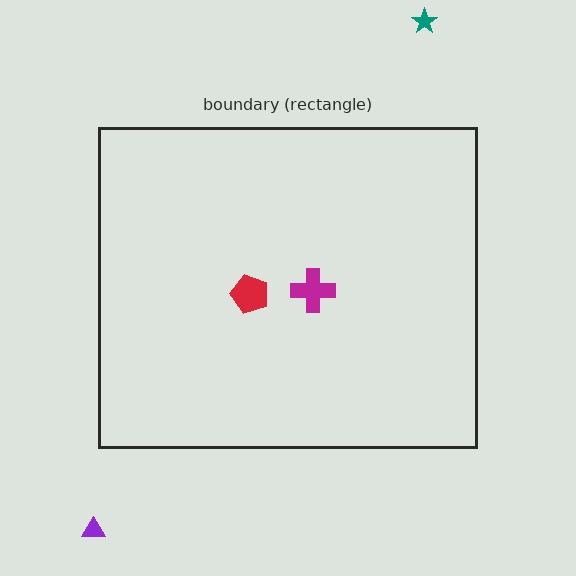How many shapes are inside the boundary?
2 inside, 2 outside.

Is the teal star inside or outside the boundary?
Outside.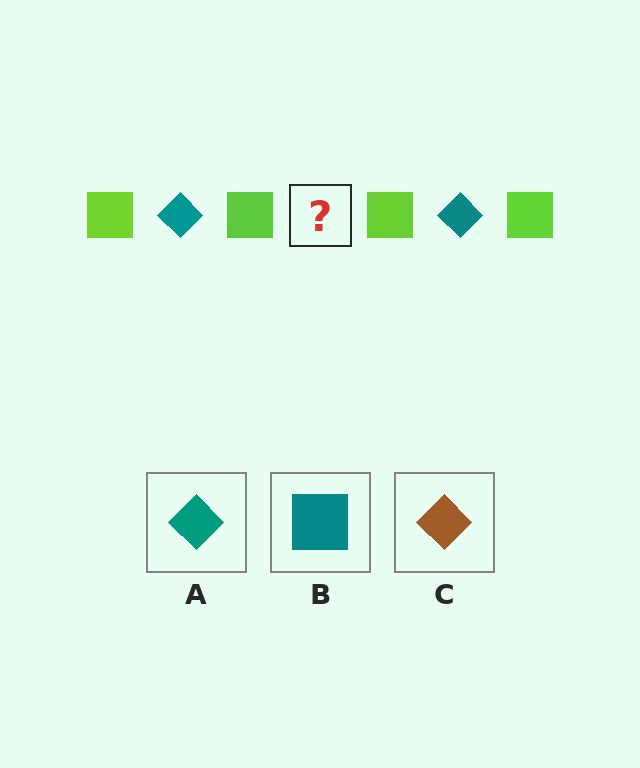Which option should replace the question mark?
Option A.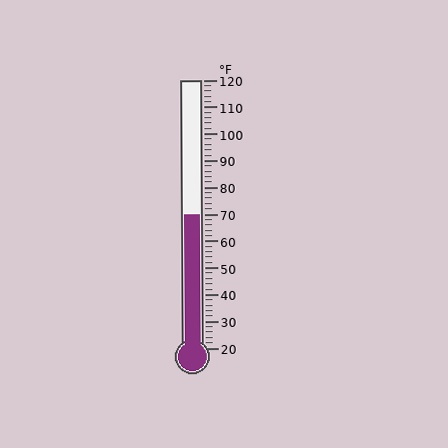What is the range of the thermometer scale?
The thermometer scale ranges from 20°F to 120°F.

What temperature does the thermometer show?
The thermometer shows approximately 70°F.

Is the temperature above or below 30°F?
The temperature is above 30°F.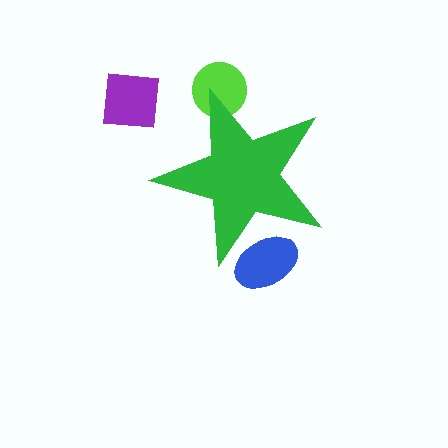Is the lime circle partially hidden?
Yes, the lime circle is partially hidden behind the green star.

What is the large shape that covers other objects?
A green star.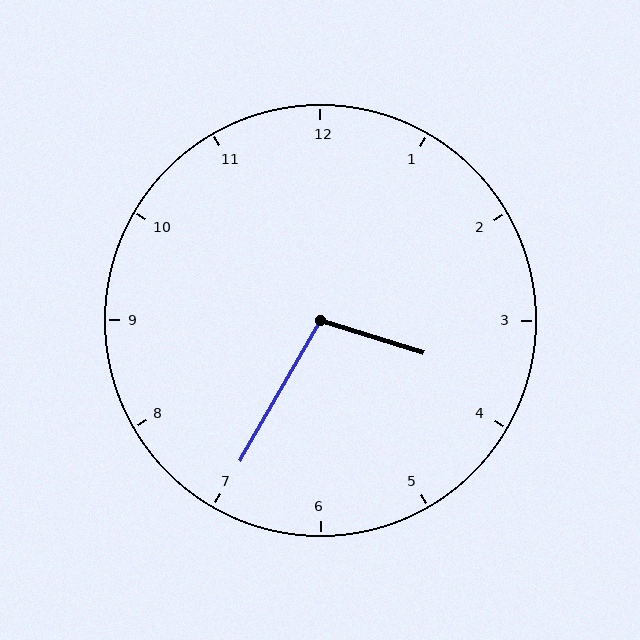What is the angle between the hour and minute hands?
Approximately 102 degrees.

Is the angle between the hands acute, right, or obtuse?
It is obtuse.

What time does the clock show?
3:35.